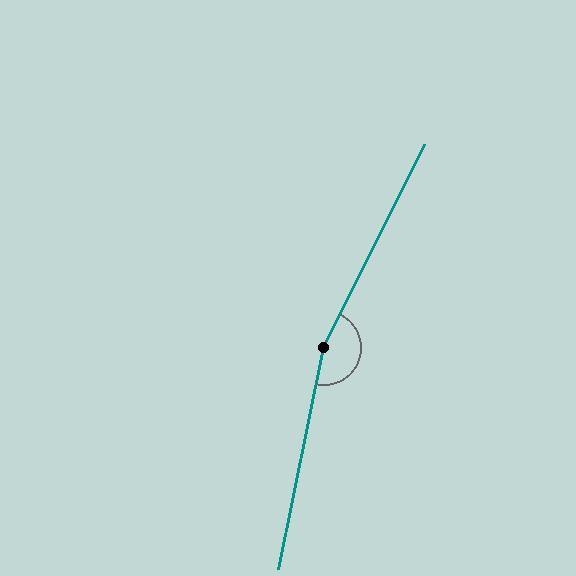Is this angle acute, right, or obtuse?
It is obtuse.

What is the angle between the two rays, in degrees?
Approximately 165 degrees.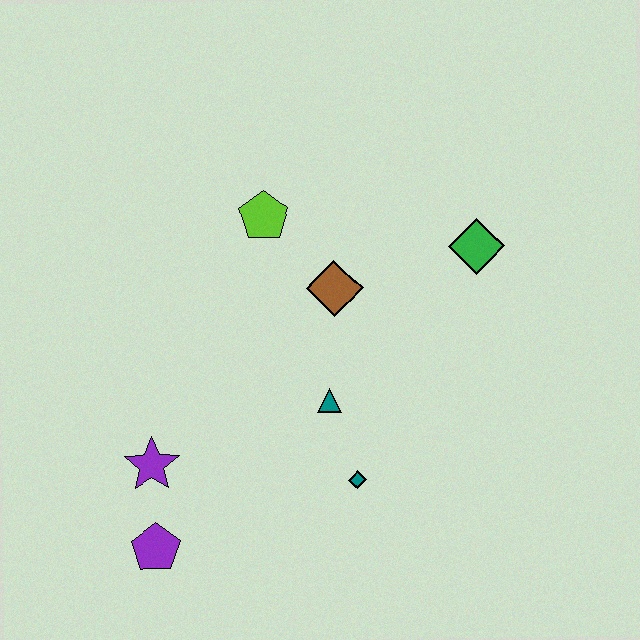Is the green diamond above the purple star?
Yes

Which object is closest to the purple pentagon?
The purple star is closest to the purple pentagon.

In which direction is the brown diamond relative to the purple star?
The brown diamond is to the right of the purple star.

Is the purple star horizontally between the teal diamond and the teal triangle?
No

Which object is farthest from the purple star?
The green diamond is farthest from the purple star.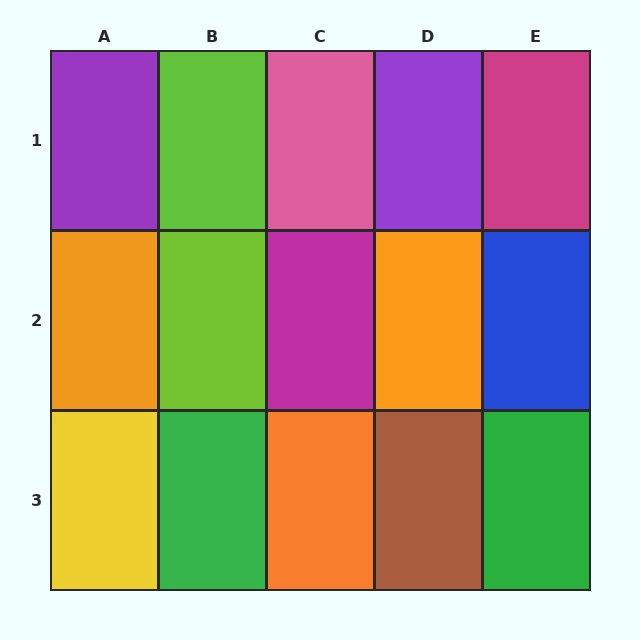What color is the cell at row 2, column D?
Orange.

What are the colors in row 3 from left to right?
Yellow, green, orange, brown, green.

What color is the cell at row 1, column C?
Pink.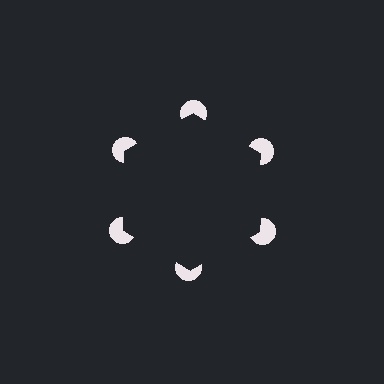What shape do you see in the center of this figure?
An illusory hexagon — its edges are inferred from the aligned wedge cuts in the pac-man discs, not physically drawn.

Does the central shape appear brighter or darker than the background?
It typically appears slightly darker than the background, even though no actual brightness change is drawn.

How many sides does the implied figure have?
6 sides.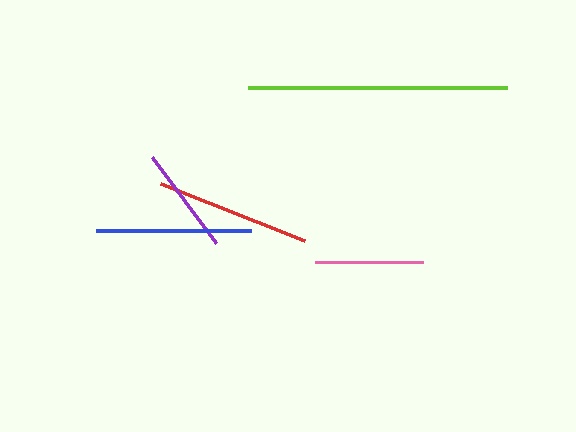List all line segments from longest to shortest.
From longest to shortest: lime, blue, red, pink, purple.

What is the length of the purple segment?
The purple segment is approximately 107 pixels long.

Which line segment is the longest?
The lime line is the longest at approximately 259 pixels.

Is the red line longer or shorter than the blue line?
The blue line is longer than the red line.